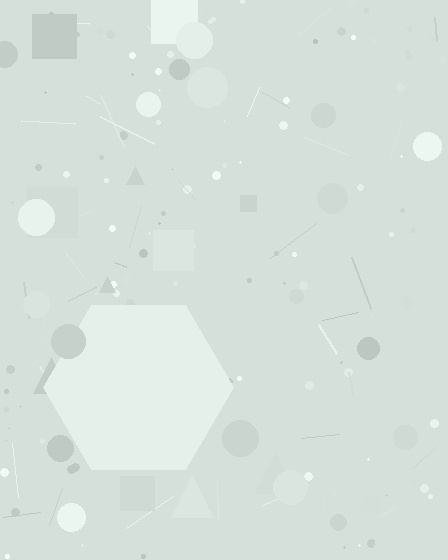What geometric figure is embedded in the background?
A hexagon is embedded in the background.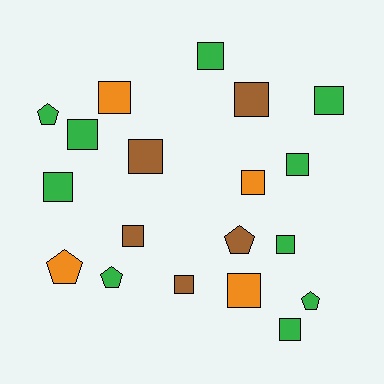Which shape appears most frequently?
Square, with 14 objects.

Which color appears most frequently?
Green, with 10 objects.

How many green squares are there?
There are 7 green squares.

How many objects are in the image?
There are 19 objects.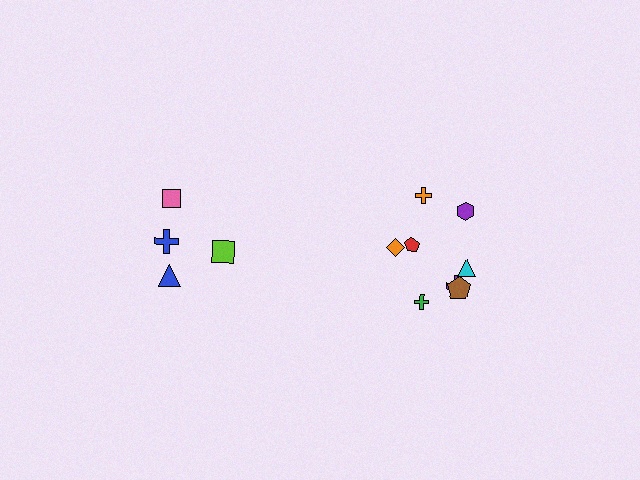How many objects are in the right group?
There are 8 objects.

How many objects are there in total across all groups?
There are 12 objects.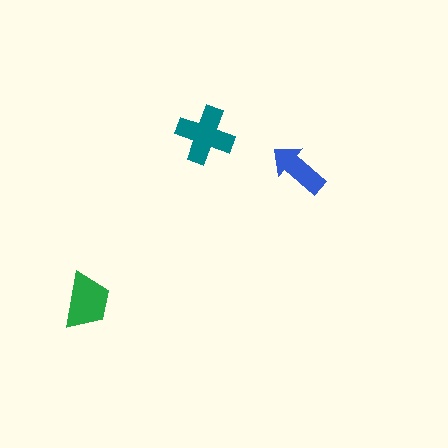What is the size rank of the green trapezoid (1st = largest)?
2nd.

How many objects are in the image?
There are 3 objects in the image.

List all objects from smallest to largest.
The blue arrow, the green trapezoid, the teal cross.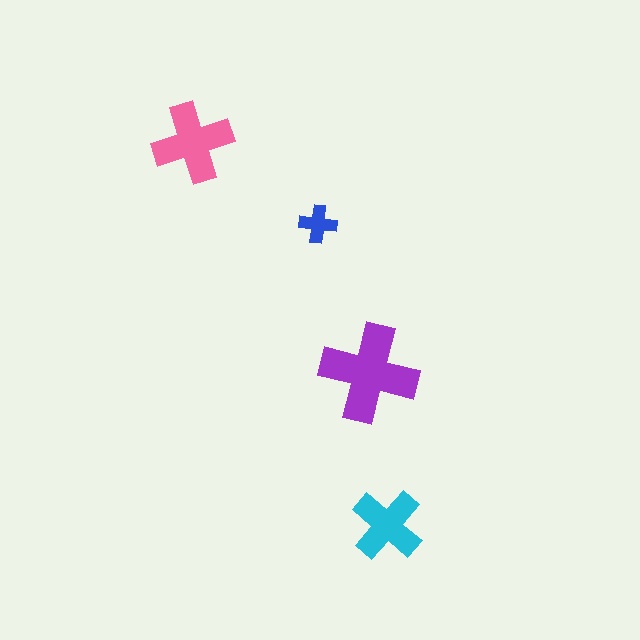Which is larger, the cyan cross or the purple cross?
The purple one.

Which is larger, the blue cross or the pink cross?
The pink one.